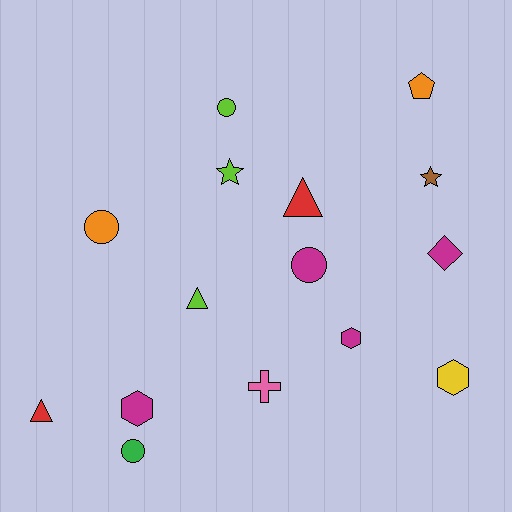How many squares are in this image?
There are no squares.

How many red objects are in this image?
There are 2 red objects.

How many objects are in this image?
There are 15 objects.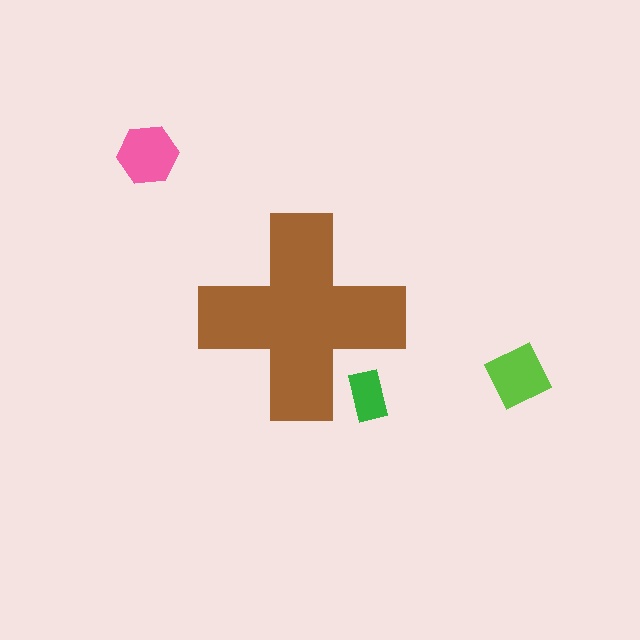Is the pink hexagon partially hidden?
No, the pink hexagon is fully visible.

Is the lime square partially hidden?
No, the lime square is fully visible.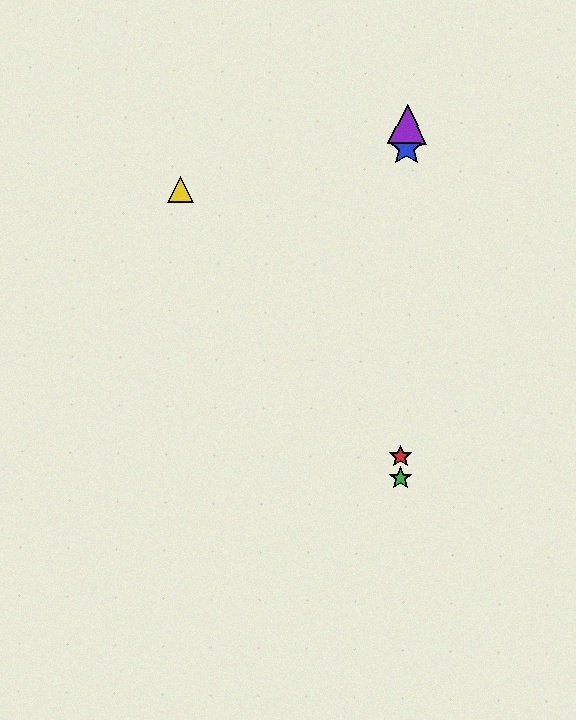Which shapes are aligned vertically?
The red star, the blue star, the green star, the purple triangle are aligned vertically.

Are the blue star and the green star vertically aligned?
Yes, both are at x≈407.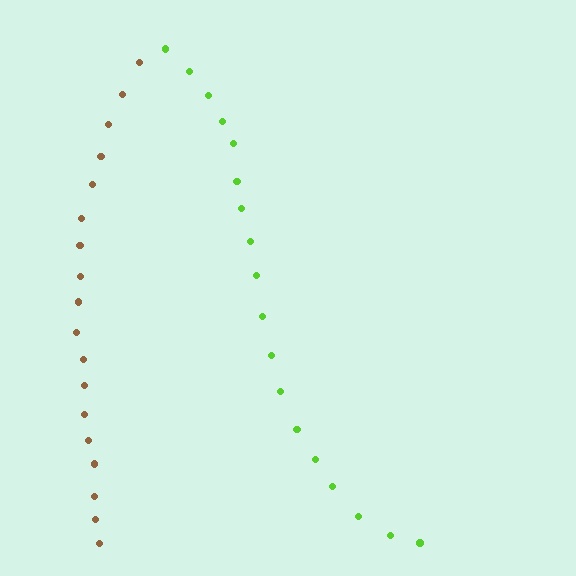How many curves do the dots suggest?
There are 2 distinct paths.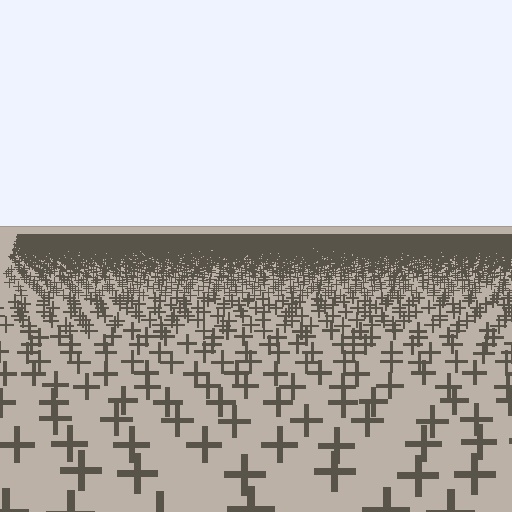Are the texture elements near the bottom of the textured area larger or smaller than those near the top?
Larger. Near the bottom, elements are closer to the viewer and appear at a bigger on-screen size.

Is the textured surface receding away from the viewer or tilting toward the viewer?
The surface is receding away from the viewer. Texture elements get smaller and denser toward the top.